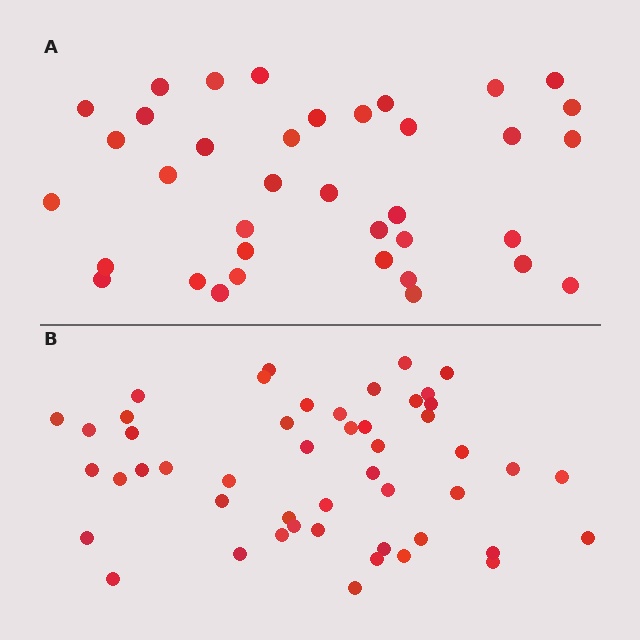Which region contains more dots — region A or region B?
Region B (the bottom region) has more dots.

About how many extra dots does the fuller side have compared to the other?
Region B has roughly 12 or so more dots than region A.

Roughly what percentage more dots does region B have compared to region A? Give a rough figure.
About 30% more.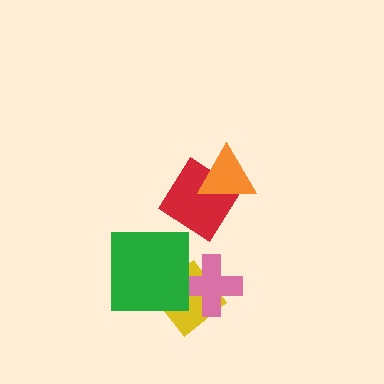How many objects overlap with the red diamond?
1 object overlaps with the red diamond.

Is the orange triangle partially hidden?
No, no other shape covers it.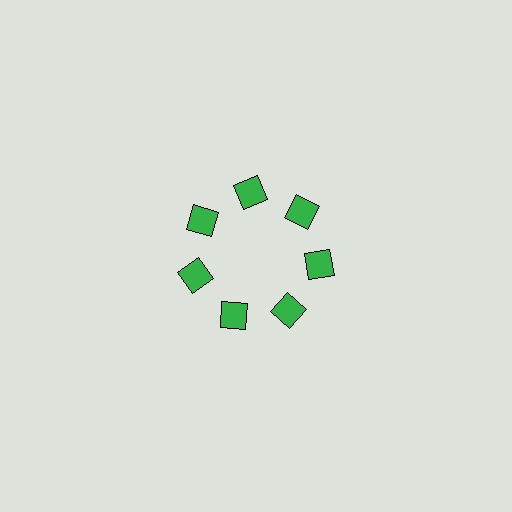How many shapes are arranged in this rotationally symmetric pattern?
There are 7 shapes, arranged in 7 groups of 1.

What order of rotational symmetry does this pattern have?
This pattern has 7-fold rotational symmetry.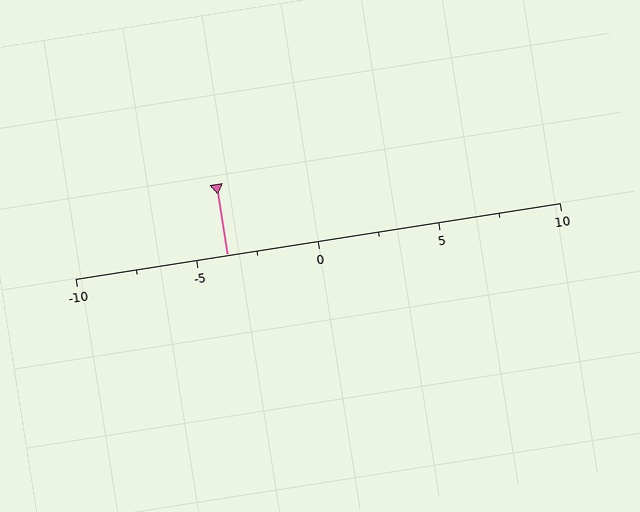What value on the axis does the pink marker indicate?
The marker indicates approximately -3.8.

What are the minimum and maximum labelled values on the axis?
The axis runs from -10 to 10.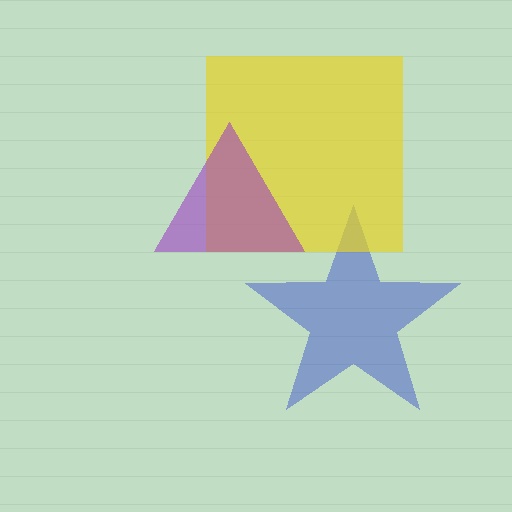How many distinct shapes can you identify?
There are 3 distinct shapes: a blue star, a yellow square, a purple triangle.